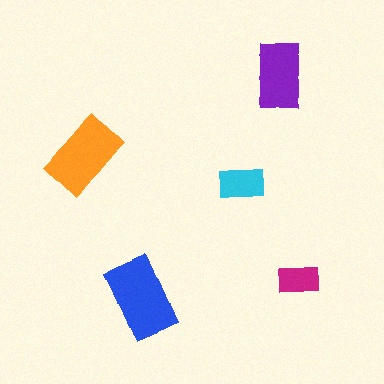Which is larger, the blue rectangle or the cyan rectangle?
The blue one.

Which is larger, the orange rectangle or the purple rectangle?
The orange one.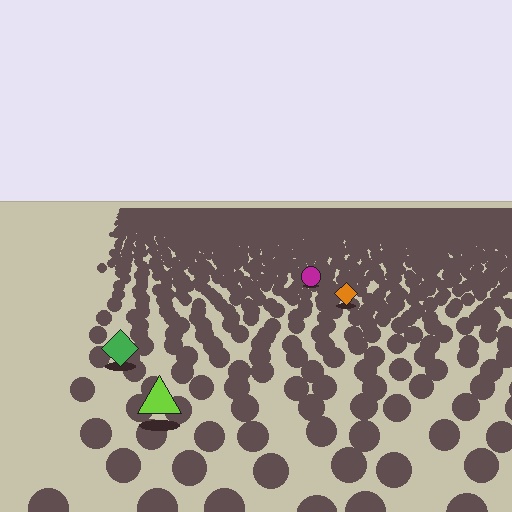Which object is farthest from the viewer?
The magenta circle is farthest from the viewer. It appears smaller and the ground texture around it is denser.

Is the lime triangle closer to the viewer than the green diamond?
Yes. The lime triangle is closer — you can tell from the texture gradient: the ground texture is coarser near it.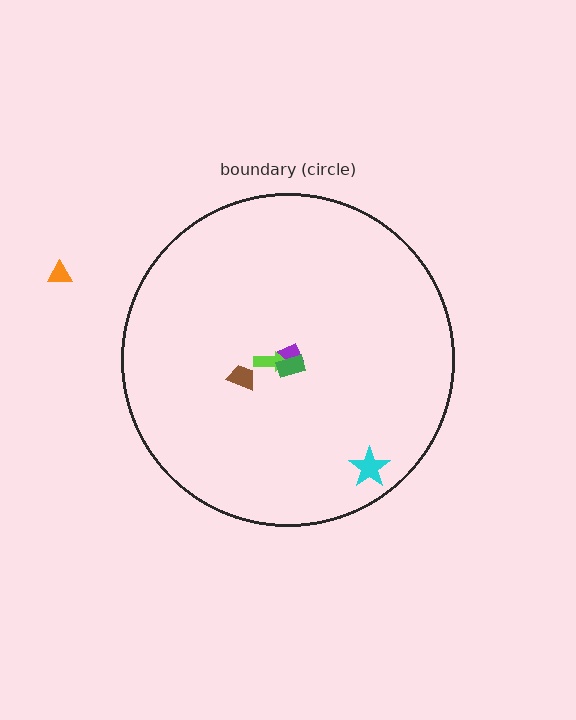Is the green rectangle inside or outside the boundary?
Inside.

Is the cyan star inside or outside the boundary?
Inside.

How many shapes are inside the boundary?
5 inside, 1 outside.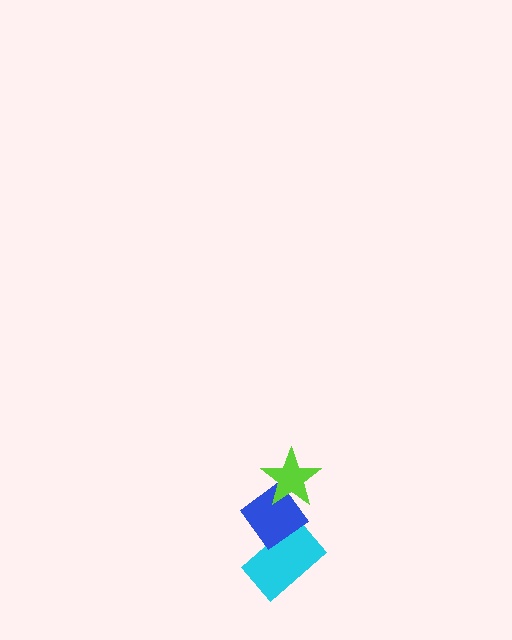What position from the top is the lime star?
The lime star is 1st from the top.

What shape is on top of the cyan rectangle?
The blue diamond is on top of the cyan rectangle.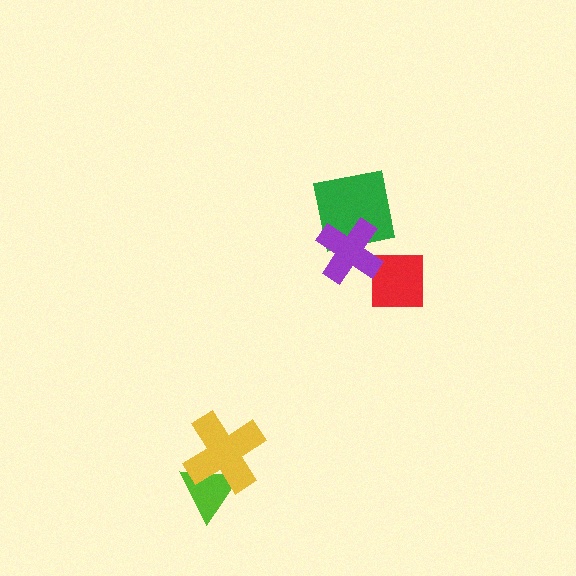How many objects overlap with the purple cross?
1 object overlaps with the purple cross.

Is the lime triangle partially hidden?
Yes, it is partially covered by another shape.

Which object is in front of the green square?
The purple cross is in front of the green square.